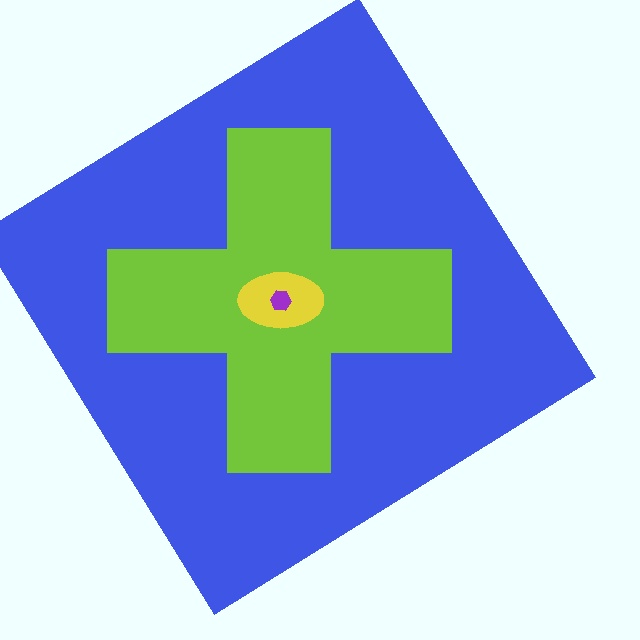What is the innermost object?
The purple hexagon.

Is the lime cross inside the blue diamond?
Yes.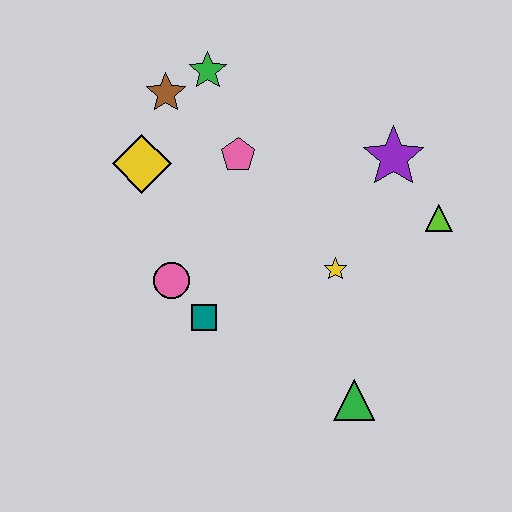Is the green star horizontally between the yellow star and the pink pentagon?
No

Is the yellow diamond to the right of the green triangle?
No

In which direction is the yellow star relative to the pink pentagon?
The yellow star is below the pink pentagon.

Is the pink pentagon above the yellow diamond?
Yes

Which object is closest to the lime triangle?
The purple star is closest to the lime triangle.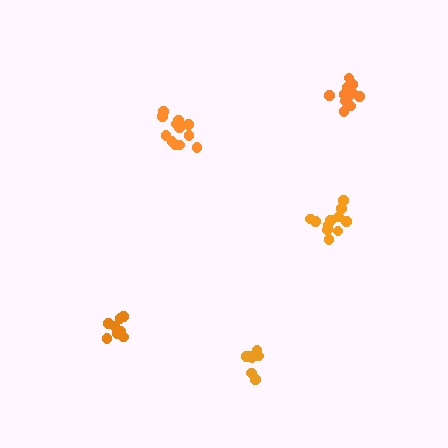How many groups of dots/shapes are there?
There are 5 groups.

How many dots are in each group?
Group 1: 11 dots, Group 2: 12 dots, Group 3: 8 dots, Group 4: 11 dots, Group 5: 8 dots (50 total).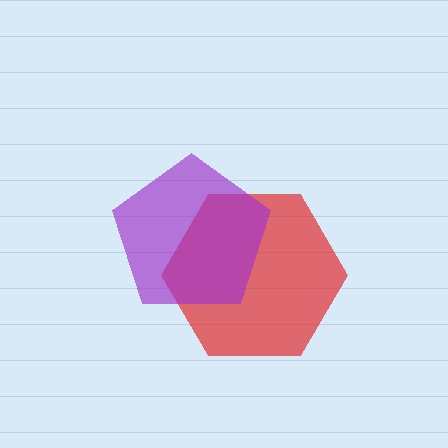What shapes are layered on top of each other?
The layered shapes are: a red hexagon, a purple pentagon.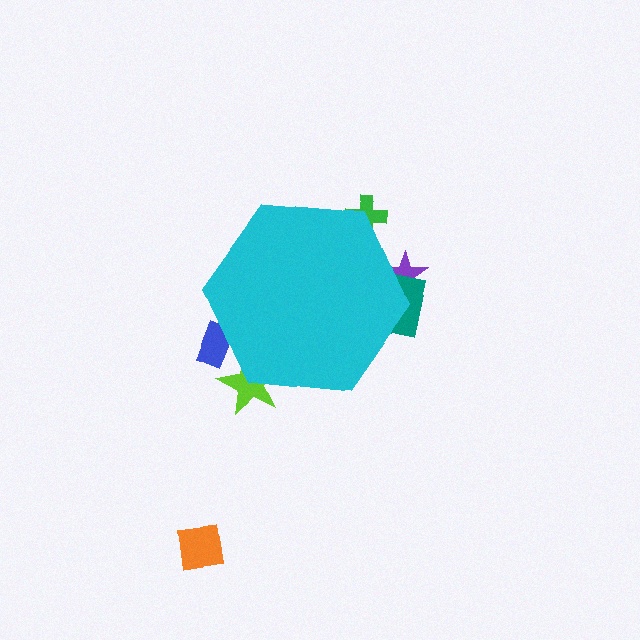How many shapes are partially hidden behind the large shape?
5 shapes are partially hidden.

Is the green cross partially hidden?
Yes, the green cross is partially hidden behind the cyan hexagon.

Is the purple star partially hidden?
Yes, the purple star is partially hidden behind the cyan hexagon.